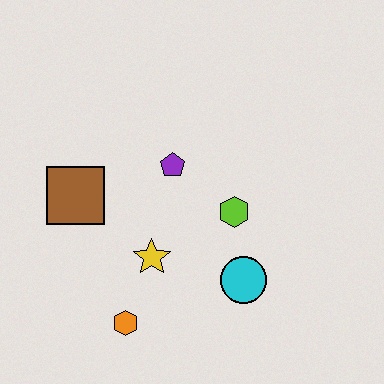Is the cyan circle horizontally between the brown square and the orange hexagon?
No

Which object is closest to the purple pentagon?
The lime hexagon is closest to the purple pentagon.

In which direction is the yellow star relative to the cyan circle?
The yellow star is to the left of the cyan circle.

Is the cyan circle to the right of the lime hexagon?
Yes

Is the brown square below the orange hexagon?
No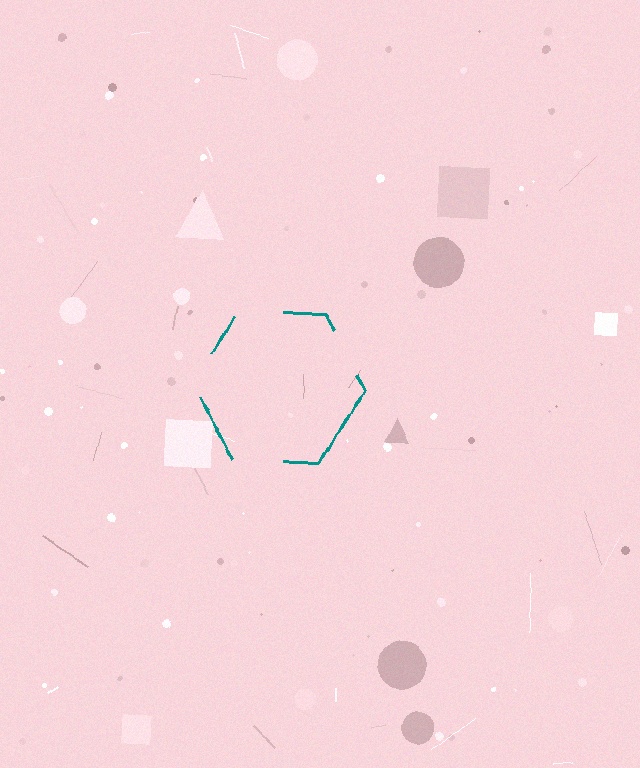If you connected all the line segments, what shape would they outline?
They would outline a hexagon.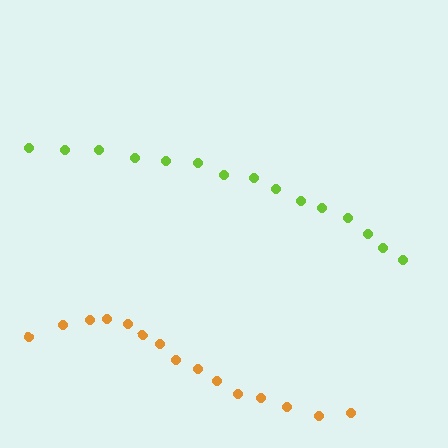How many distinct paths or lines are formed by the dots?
There are 2 distinct paths.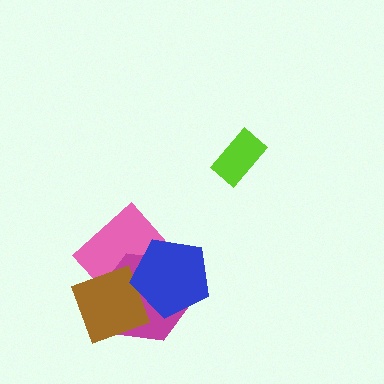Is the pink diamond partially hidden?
Yes, it is partially covered by another shape.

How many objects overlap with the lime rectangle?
0 objects overlap with the lime rectangle.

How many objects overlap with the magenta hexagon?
3 objects overlap with the magenta hexagon.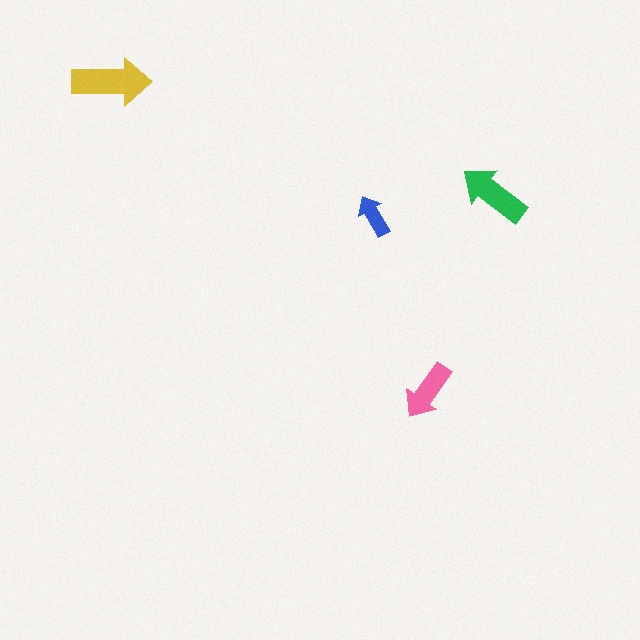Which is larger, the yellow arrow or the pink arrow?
The yellow one.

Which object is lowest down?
The pink arrow is bottommost.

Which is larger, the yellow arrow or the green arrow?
The yellow one.